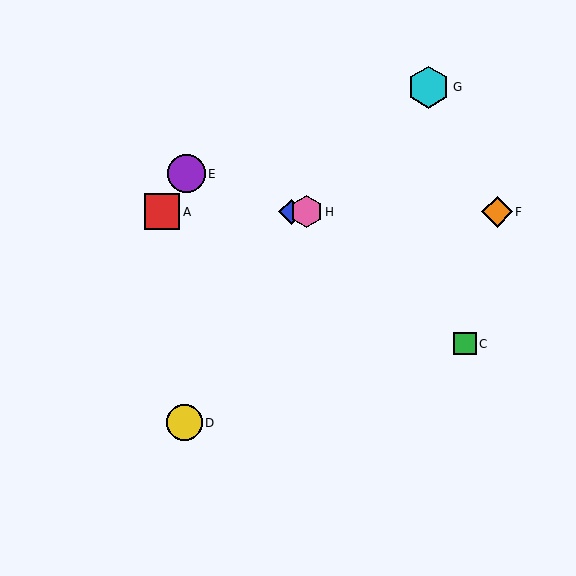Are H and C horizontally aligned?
No, H is at y≈212 and C is at y≈344.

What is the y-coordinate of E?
Object E is at y≈174.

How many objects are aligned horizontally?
4 objects (A, B, F, H) are aligned horizontally.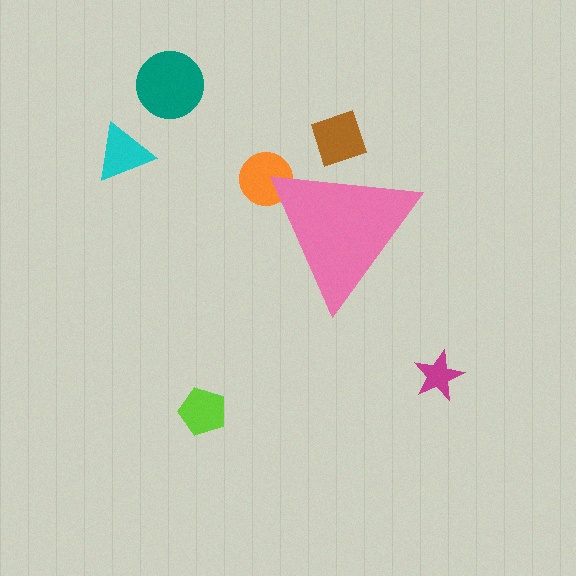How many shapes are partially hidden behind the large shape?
2 shapes are partially hidden.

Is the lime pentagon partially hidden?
No, the lime pentagon is fully visible.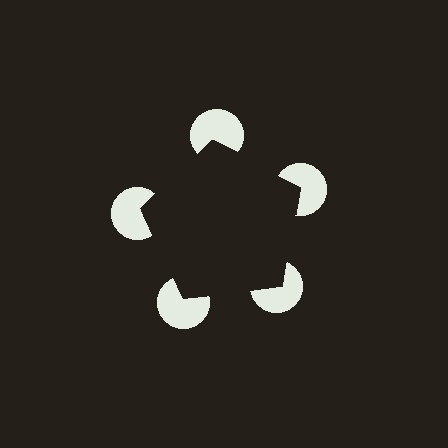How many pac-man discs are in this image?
There are 5 — one at each vertex of the illusory pentagon.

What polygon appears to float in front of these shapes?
An illusory pentagon — its edges are inferred from the aligned wedge cuts in the pac-man discs, not physically drawn.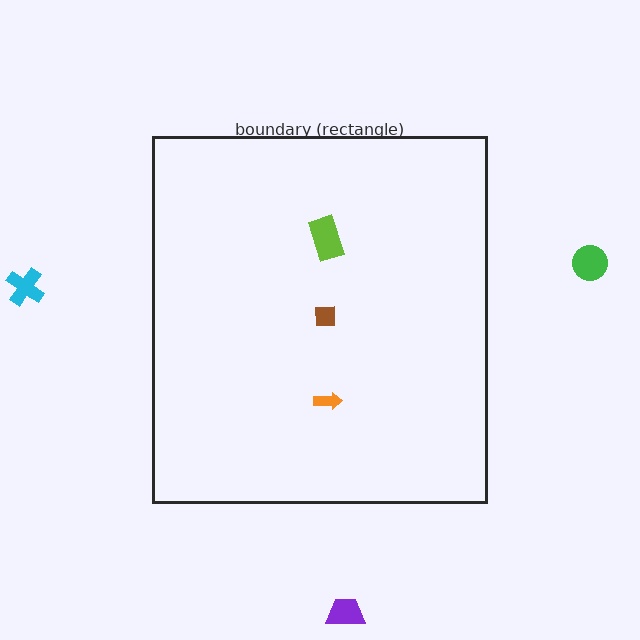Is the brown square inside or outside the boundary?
Inside.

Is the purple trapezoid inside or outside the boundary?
Outside.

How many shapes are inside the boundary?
3 inside, 3 outside.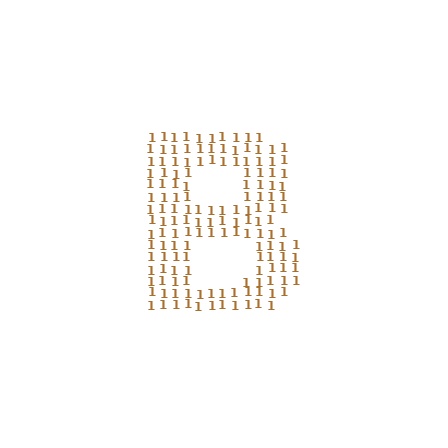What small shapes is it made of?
It is made of small digit 1's.